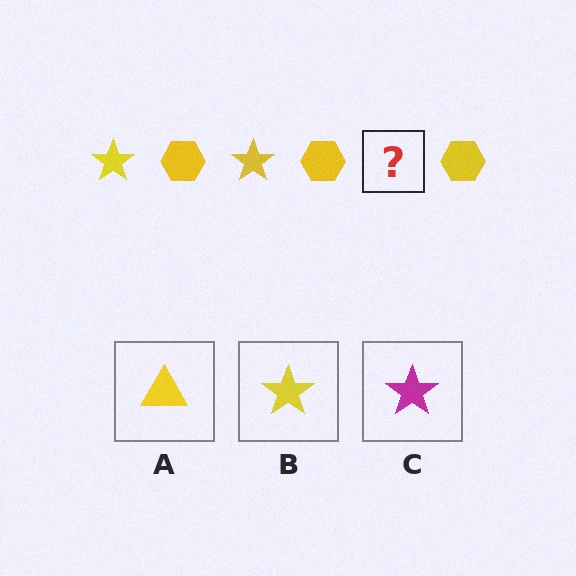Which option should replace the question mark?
Option B.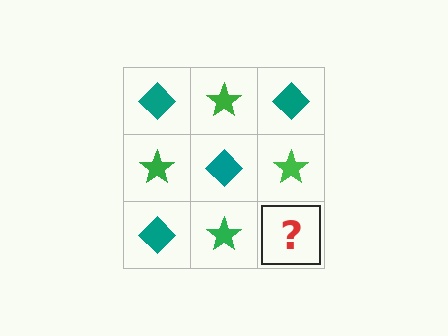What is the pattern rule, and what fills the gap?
The rule is that it alternates teal diamond and green star in a checkerboard pattern. The gap should be filled with a teal diamond.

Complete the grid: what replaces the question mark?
The question mark should be replaced with a teal diamond.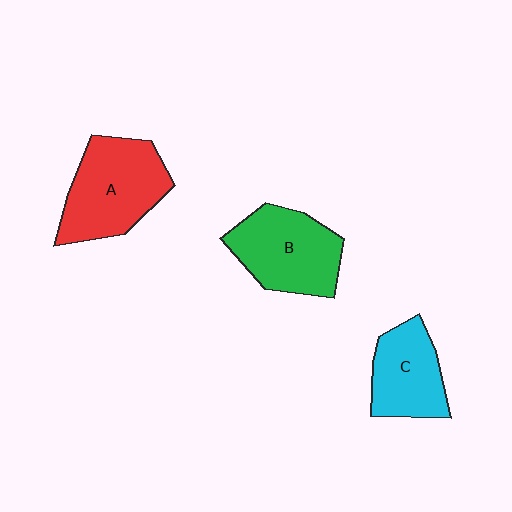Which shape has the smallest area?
Shape C (cyan).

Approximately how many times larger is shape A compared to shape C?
Approximately 1.4 times.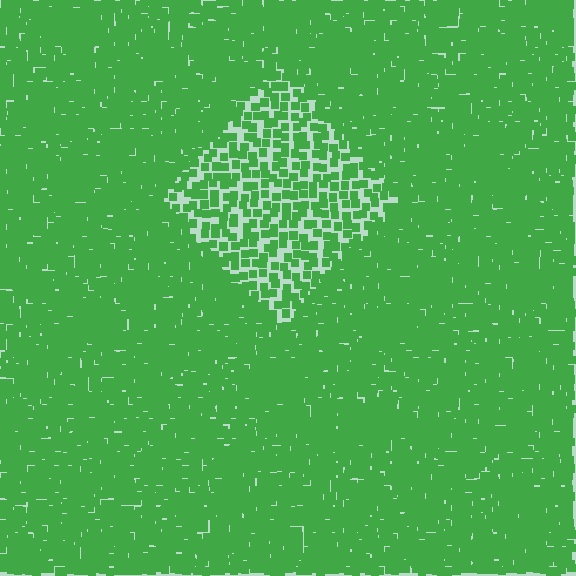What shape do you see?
I see a diamond.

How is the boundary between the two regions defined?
The boundary is defined by a change in element density (approximately 2.2x ratio). All elements are the same color, size, and shape.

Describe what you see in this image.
The image contains small green elements arranged at two different densities. A diamond-shaped region is visible where the elements are less densely packed than the surrounding area.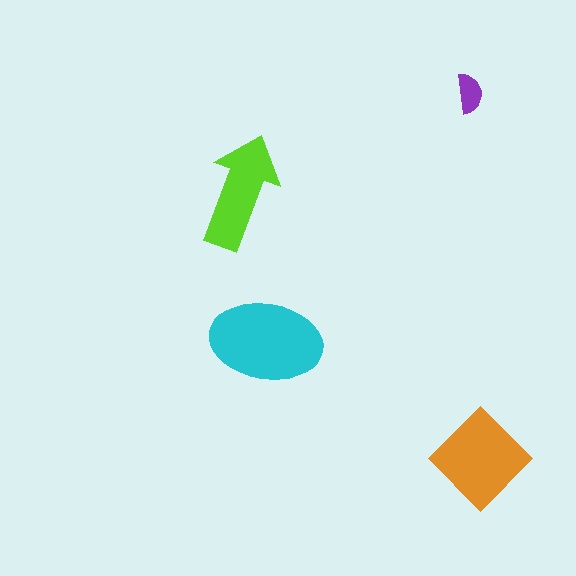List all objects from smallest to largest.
The purple semicircle, the lime arrow, the orange diamond, the cyan ellipse.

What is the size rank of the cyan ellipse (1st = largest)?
1st.